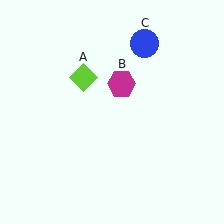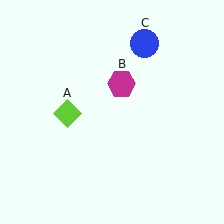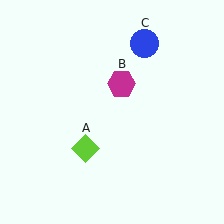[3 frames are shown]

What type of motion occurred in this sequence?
The lime diamond (object A) rotated counterclockwise around the center of the scene.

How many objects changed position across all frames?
1 object changed position: lime diamond (object A).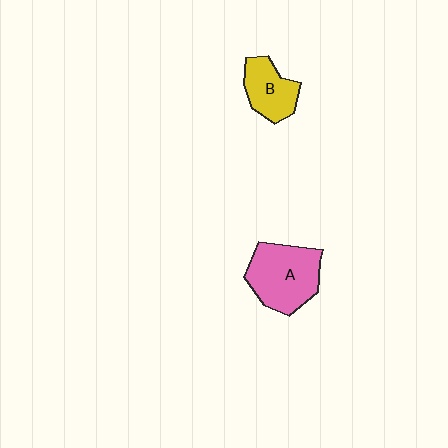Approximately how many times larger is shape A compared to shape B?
Approximately 1.6 times.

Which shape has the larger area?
Shape A (pink).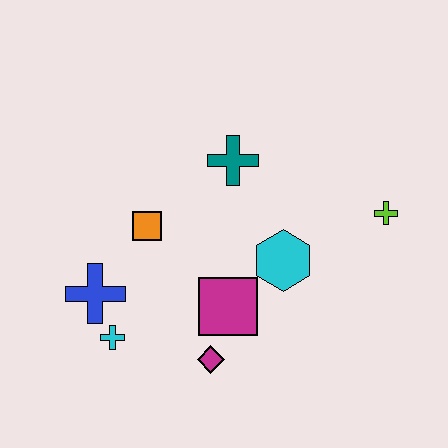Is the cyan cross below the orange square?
Yes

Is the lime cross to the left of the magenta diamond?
No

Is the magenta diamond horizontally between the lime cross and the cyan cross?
Yes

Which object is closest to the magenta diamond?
The magenta square is closest to the magenta diamond.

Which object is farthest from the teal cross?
The cyan cross is farthest from the teal cross.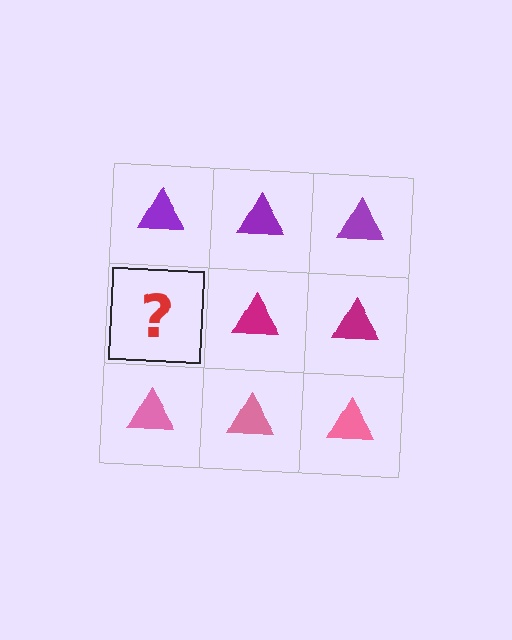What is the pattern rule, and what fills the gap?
The rule is that each row has a consistent color. The gap should be filled with a magenta triangle.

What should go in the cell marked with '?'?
The missing cell should contain a magenta triangle.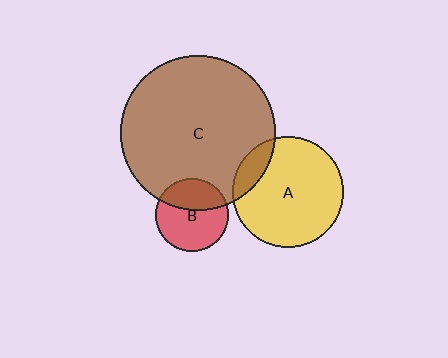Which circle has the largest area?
Circle C (brown).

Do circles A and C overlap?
Yes.